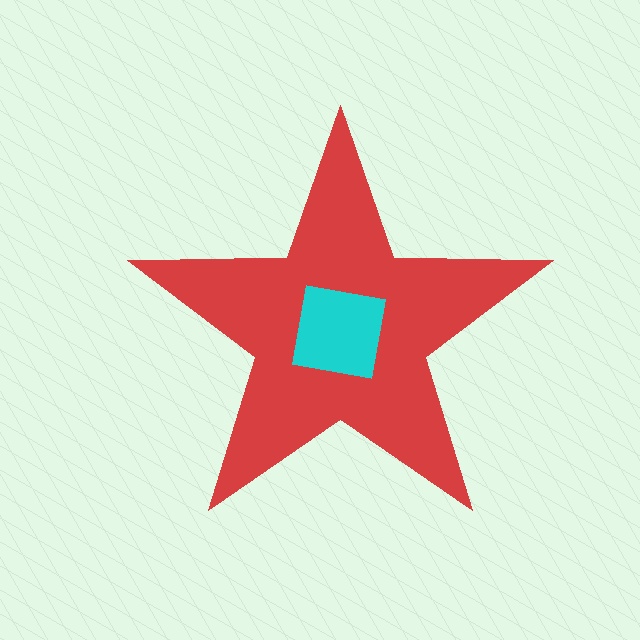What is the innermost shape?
The cyan square.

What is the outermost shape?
The red star.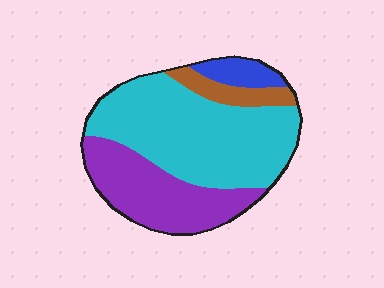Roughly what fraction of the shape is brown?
Brown takes up about one tenth (1/10) of the shape.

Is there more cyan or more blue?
Cyan.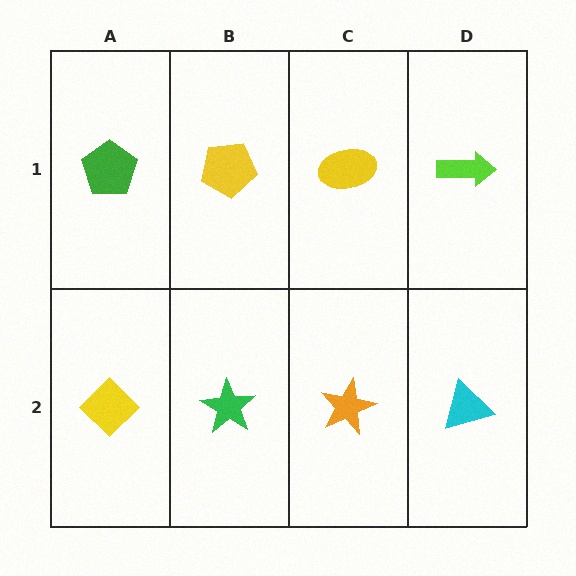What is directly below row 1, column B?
A green star.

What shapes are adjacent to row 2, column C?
A yellow ellipse (row 1, column C), a green star (row 2, column B), a cyan triangle (row 2, column D).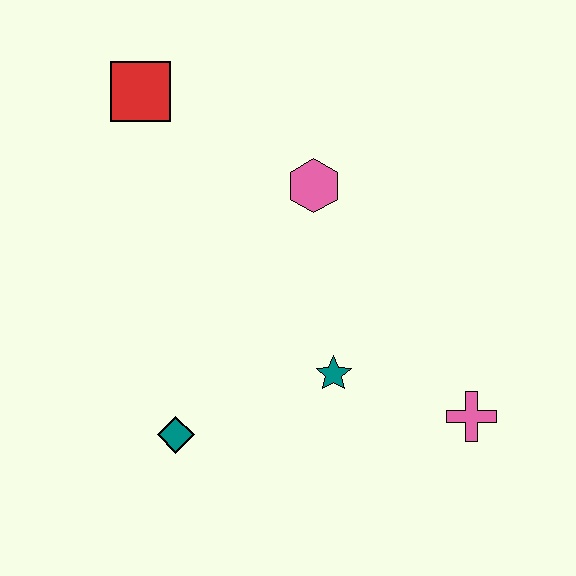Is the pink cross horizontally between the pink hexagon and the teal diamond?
No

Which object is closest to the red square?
The pink hexagon is closest to the red square.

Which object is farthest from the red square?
The pink cross is farthest from the red square.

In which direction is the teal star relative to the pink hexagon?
The teal star is below the pink hexagon.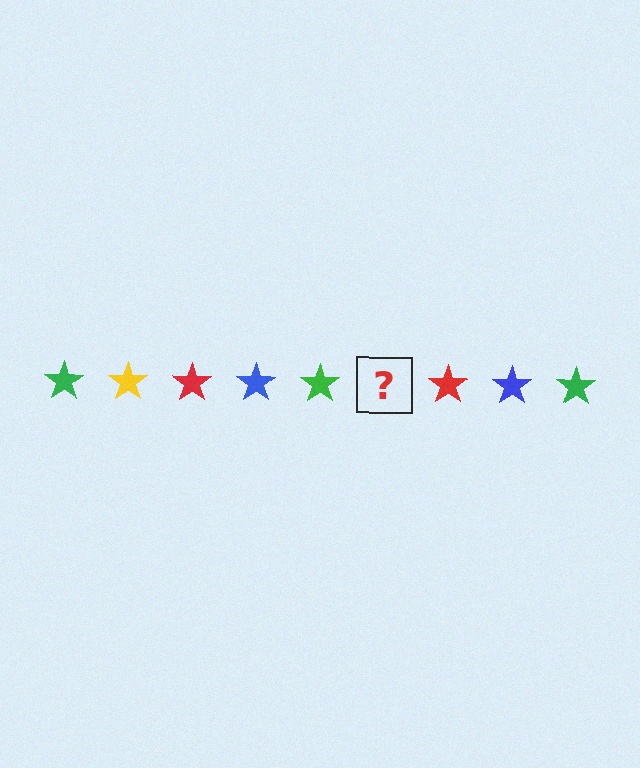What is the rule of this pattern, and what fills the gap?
The rule is that the pattern cycles through green, yellow, red, blue stars. The gap should be filled with a yellow star.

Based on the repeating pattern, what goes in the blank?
The blank should be a yellow star.